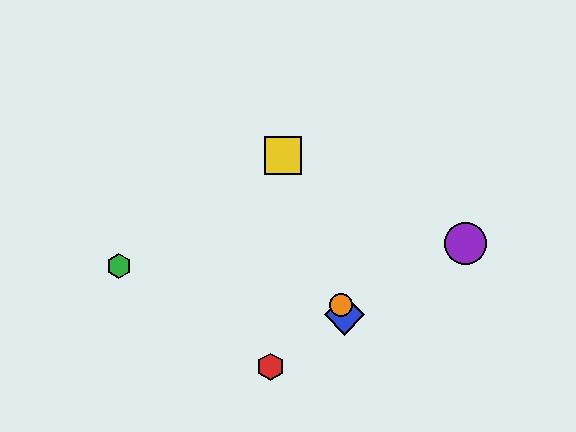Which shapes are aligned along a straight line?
The blue diamond, the yellow square, the orange circle are aligned along a straight line.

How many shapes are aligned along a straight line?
3 shapes (the blue diamond, the yellow square, the orange circle) are aligned along a straight line.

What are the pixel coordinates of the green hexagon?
The green hexagon is at (119, 266).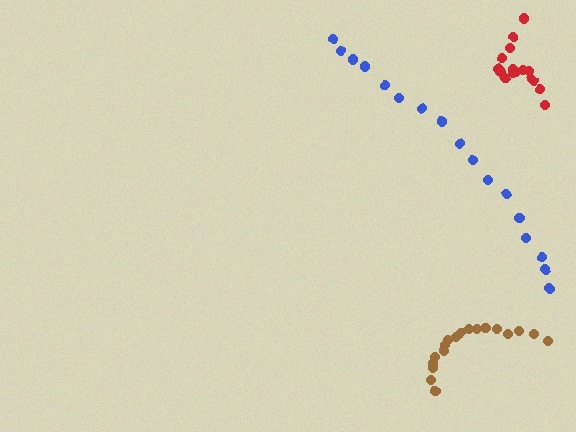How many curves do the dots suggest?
There are 3 distinct paths.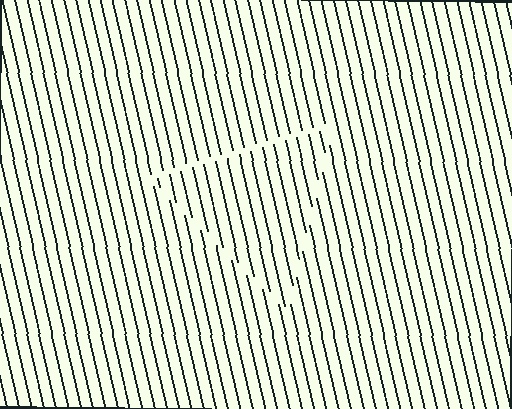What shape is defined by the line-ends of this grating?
An illusory triangle. The interior of the shape contains the same grating, shifted by half a period — the contour is defined by the phase discontinuity where line-ends from the inner and outer gratings abut.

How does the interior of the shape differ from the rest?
The interior of the shape contains the same grating, shifted by half a period — the contour is defined by the phase discontinuity where line-ends from the inner and outer gratings abut.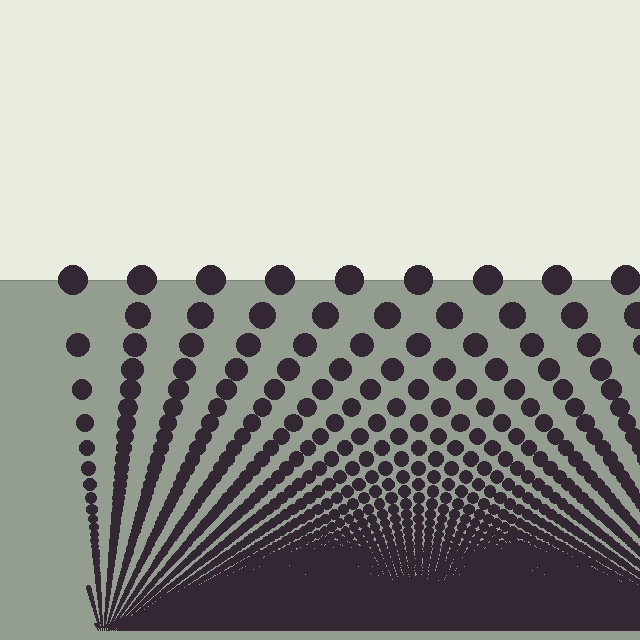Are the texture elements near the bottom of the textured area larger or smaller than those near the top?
Smaller. The gradient is inverted — elements near the bottom are smaller and denser.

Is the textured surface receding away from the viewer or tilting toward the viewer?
The surface appears to tilt toward the viewer. Texture elements get larger and sparser toward the top.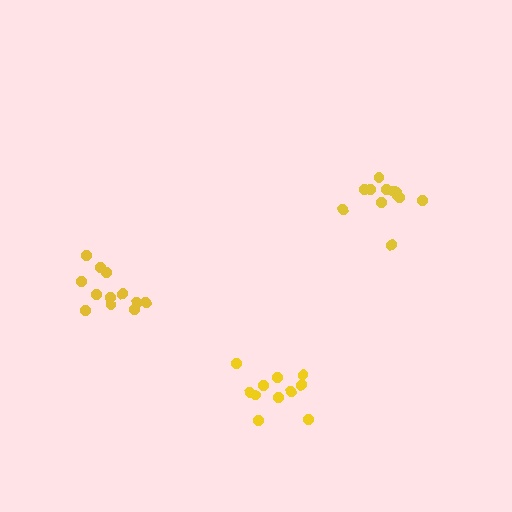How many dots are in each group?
Group 1: 11 dots, Group 2: 12 dots, Group 3: 12 dots (35 total).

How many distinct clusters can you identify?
There are 3 distinct clusters.